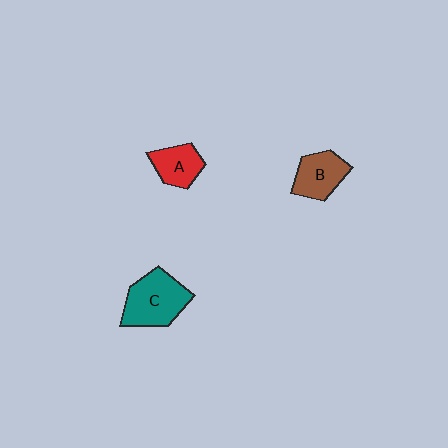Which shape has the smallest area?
Shape A (red).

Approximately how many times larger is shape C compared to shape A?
Approximately 1.7 times.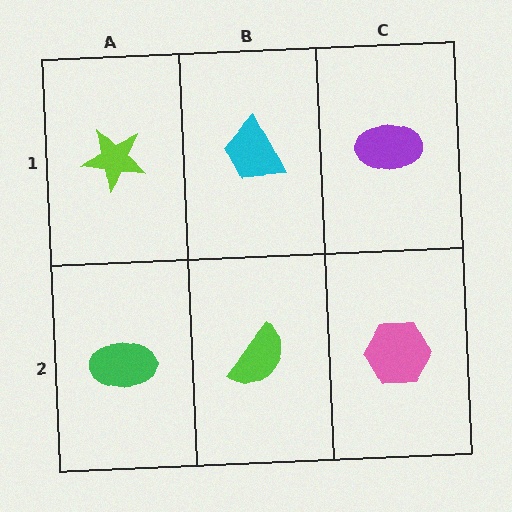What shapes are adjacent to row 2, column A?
A lime star (row 1, column A), a lime semicircle (row 2, column B).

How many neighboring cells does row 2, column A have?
2.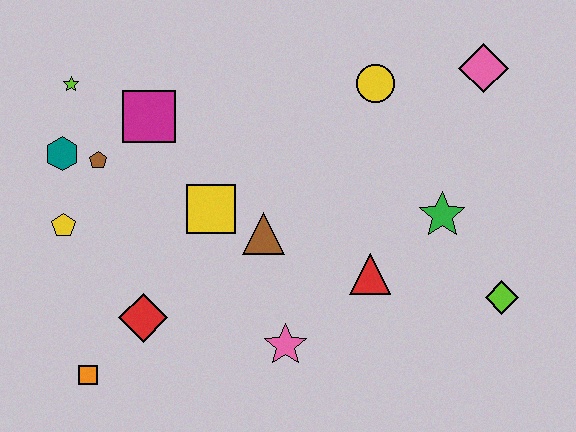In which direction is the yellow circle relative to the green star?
The yellow circle is above the green star.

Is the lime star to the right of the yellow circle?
No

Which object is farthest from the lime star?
The lime diamond is farthest from the lime star.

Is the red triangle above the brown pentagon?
No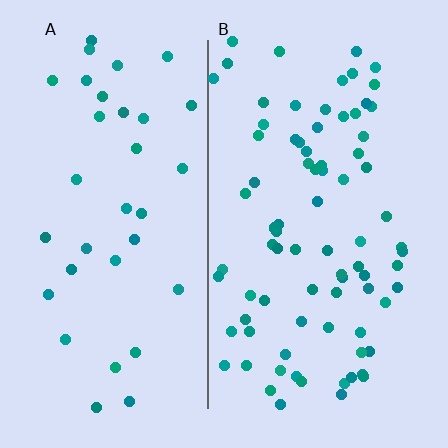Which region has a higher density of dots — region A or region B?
B (the right).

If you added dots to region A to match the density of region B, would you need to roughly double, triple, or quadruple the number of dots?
Approximately double.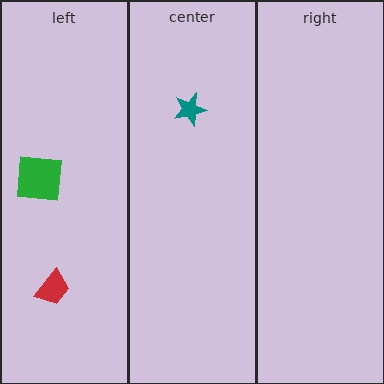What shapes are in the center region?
The teal star.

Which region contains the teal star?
The center region.